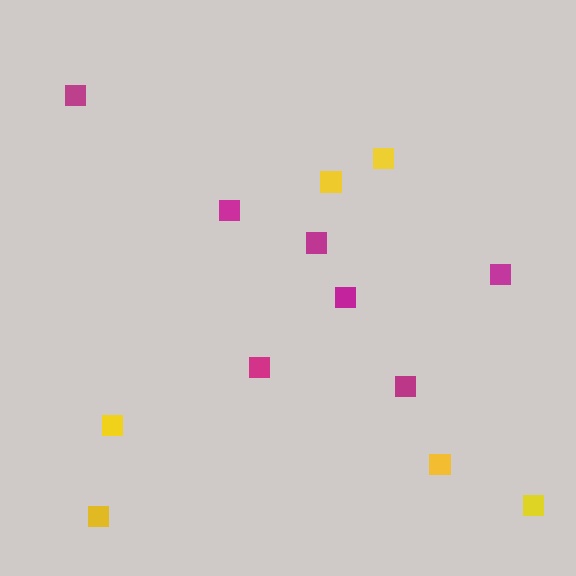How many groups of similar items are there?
There are 2 groups: one group of magenta squares (7) and one group of yellow squares (6).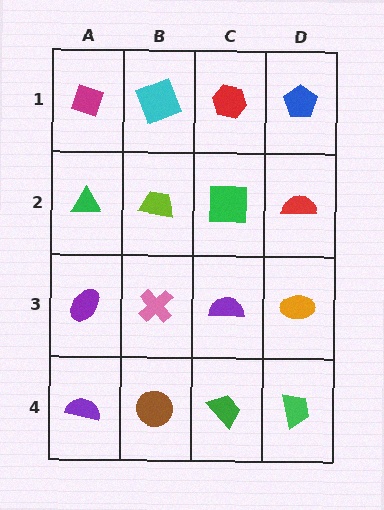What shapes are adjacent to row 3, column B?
A lime trapezoid (row 2, column B), a brown circle (row 4, column B), a purple ellipse (row 3, column A), a purple semicircle (row 3, column C).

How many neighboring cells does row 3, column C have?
4.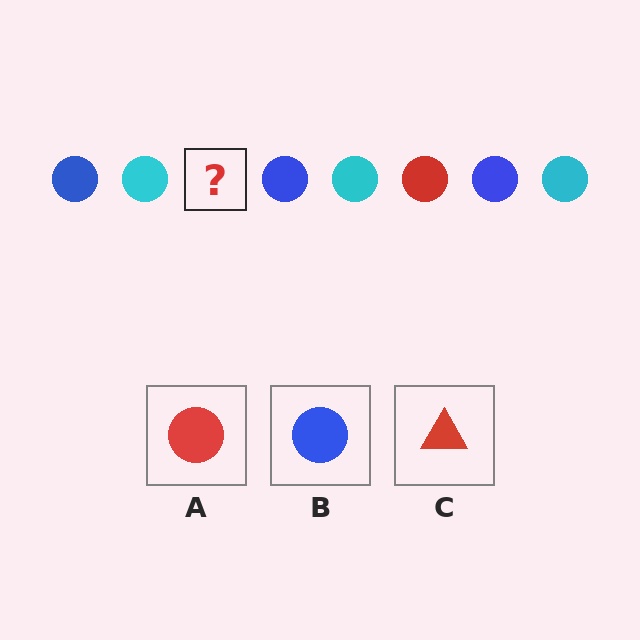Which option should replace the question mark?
Option A.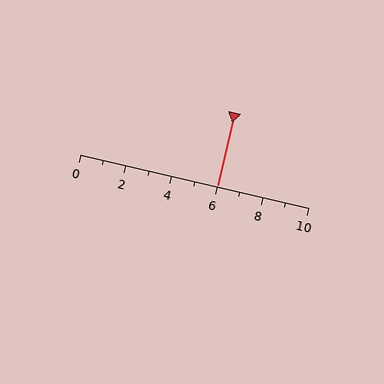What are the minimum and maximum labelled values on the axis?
The axis runs from 0 to 10.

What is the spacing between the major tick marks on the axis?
The major ticks are spaced 2 apart.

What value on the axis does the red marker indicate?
The marker indicates approximately 6.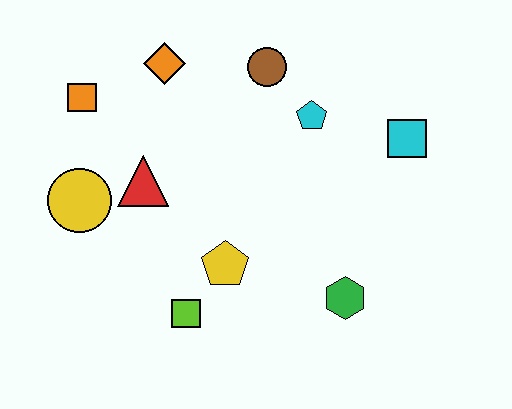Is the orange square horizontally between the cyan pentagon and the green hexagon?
No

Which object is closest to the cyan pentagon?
The brown circle is closest to the cyan pentagon.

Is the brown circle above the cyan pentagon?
Yes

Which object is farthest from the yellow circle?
The cyan square is farthest from the yellow circle.